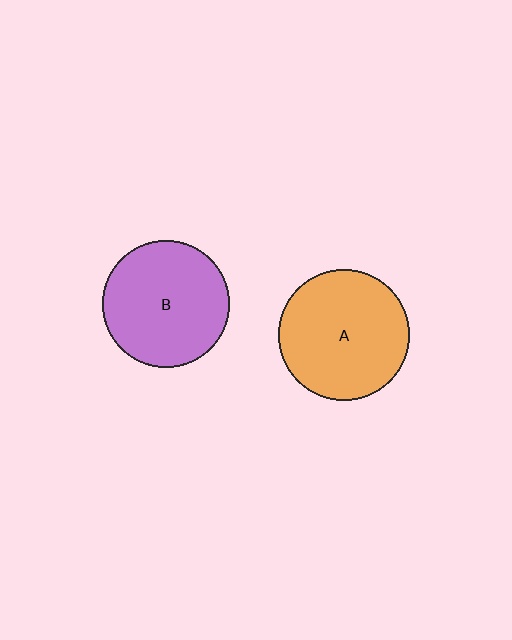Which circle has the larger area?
Circle A (orange).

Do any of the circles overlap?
No, none of the circles overlap.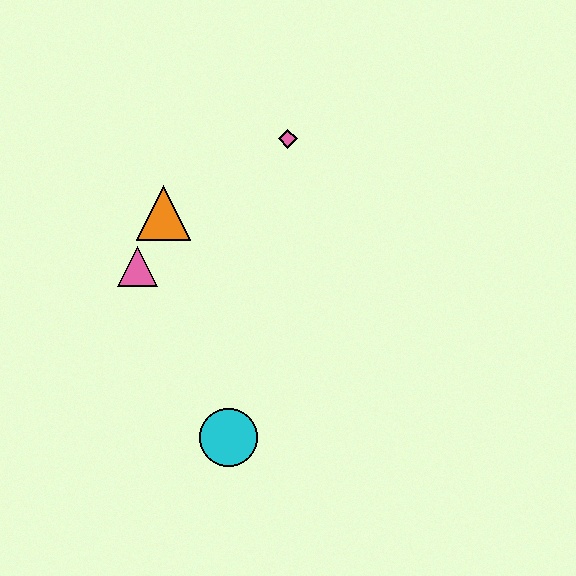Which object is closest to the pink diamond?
The orange triangle is closest to the pink diamond.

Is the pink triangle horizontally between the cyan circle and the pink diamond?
No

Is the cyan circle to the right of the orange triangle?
Yes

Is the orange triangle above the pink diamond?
No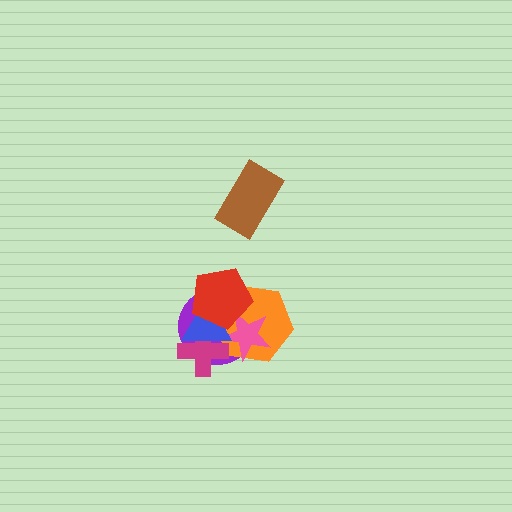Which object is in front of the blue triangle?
The red pentagon is in front of the blue triangle.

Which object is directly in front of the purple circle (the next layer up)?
The orange hexagon is directly in front of the purple circle.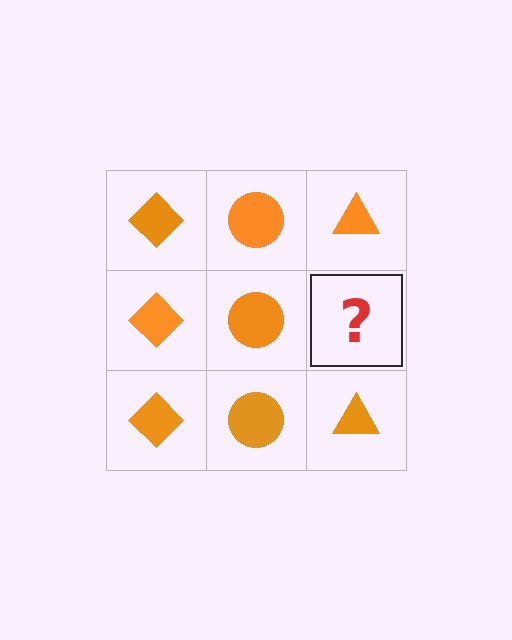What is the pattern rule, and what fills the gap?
The rule is that each column has a consistent shape. The gap should be filled with an orange triangle.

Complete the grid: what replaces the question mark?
The question mark should be replaced with an orange triangle.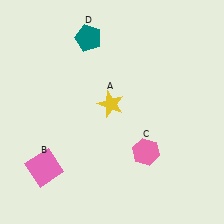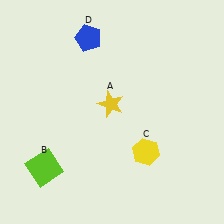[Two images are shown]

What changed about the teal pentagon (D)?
In Image 1, D is teal. In Image 2, it changed to blue.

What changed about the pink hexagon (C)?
In Image 1, C is pink. In Image 2, it changed to yellow.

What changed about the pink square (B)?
In Image 1, B is pink. In Image 2, it changed to lime.